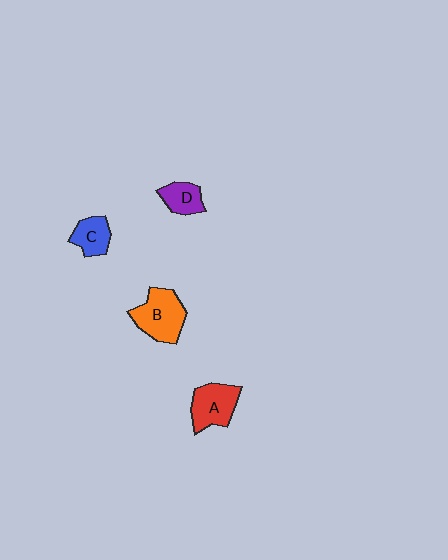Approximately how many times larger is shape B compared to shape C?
Approximately 1.7 times.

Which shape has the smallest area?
Shape D (purple).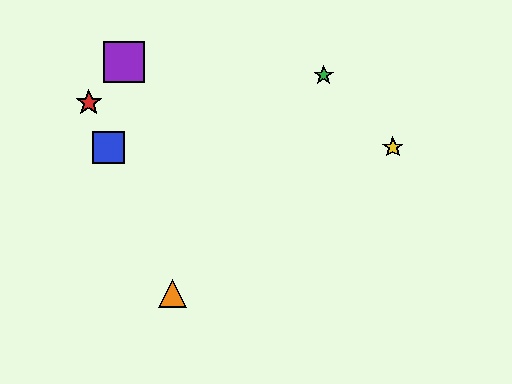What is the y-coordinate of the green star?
The green star is at y≈75.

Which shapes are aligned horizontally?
The blue square, the yellow star are aligned horizontally.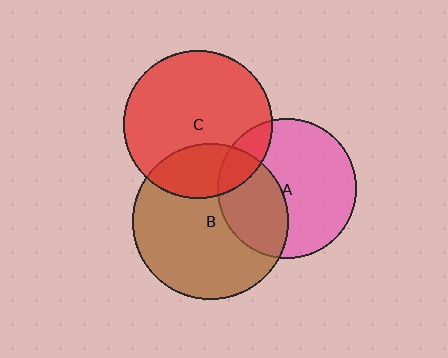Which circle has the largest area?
Circle B (brown).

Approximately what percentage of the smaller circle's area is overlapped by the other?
Approximately 25%.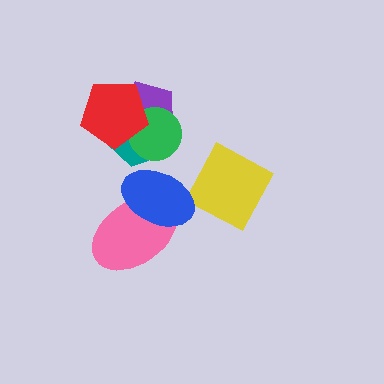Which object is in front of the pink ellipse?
The blue ellipse is in front of the pink ellipse.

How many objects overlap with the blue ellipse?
2 objects overlap with the blue ellipse.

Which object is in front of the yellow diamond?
The blue ellipse is in front of the yellow diamond.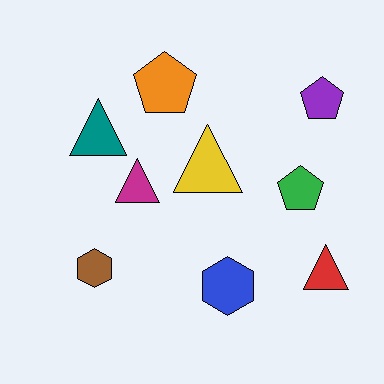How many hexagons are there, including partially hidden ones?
There are 2 hexagons.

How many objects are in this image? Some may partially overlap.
There are 9 objects.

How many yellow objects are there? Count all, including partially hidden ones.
There is 1 yellow object.